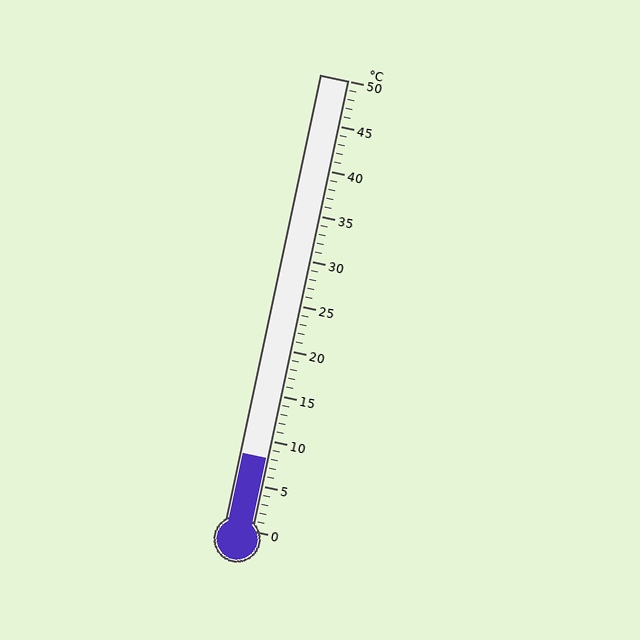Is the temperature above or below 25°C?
The temperature is below 25°C.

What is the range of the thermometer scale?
The thermometer scale ranges from 0°C to 50°C.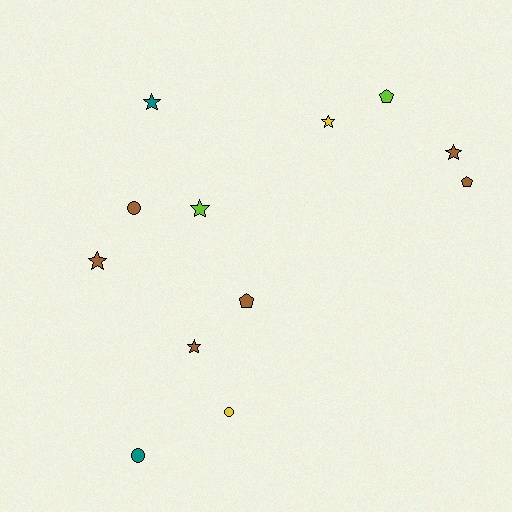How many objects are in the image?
There are 12 objects.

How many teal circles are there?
There is 1 teal circle.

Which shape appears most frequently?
Star, with 6 objects.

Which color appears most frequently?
Brown, with 6 objects.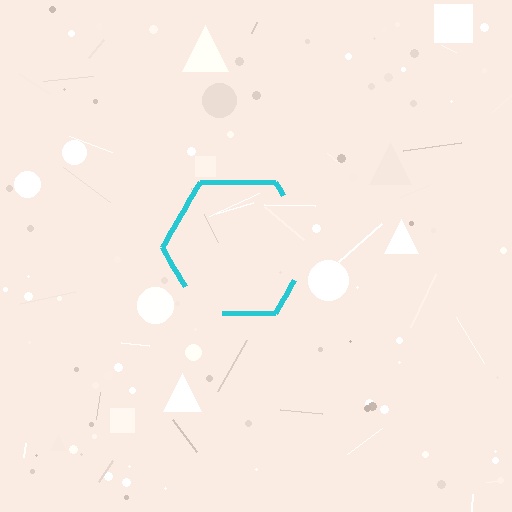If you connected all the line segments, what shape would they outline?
They would outline a hexagon.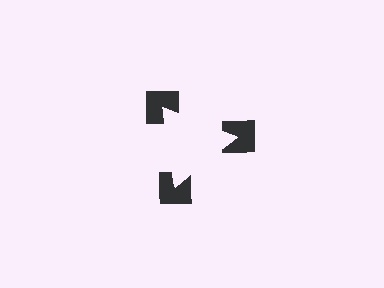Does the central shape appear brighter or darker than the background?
It typically appears slightly brighter than the background, even though no actual brightness change is drawn.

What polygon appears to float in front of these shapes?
An illusory triangle — its edges are inferred from the aligned wedge cuts in the notched squares, not physically drawn.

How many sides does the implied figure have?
3 sides.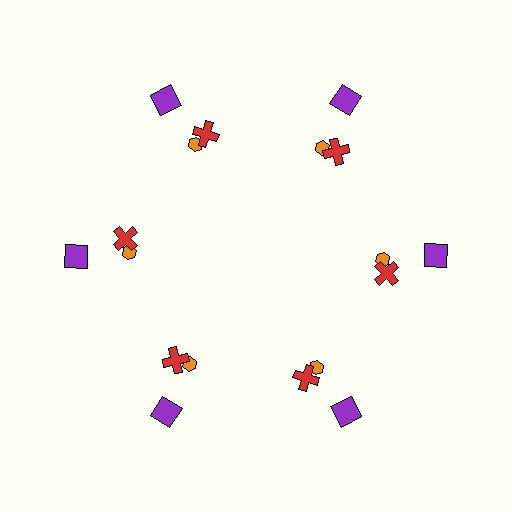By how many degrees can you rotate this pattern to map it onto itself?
The pattern maps onto itself every 60 degrees of rotation.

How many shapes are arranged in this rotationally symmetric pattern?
There are 18 shapes, arranged in 6 groups of 3.